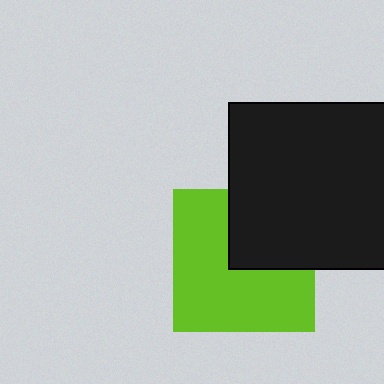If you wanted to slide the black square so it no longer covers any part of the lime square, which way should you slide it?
Slide it toward the upper-right — that is the most direct way to separate the two shapes.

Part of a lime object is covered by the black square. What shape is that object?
It is a square.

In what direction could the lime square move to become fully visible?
The lime square could move toward the lower-left. That would shift it out from behind the black square entirely.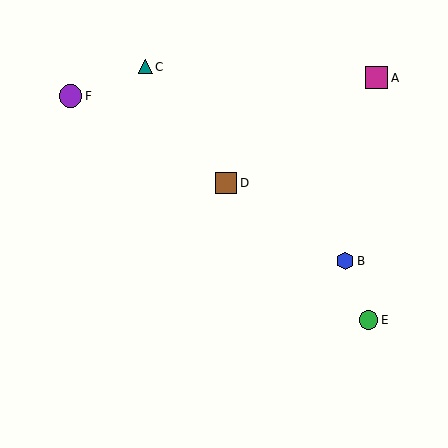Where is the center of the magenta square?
The center of the magenta square is at (377, 78).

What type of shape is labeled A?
Shape A is a magenta square.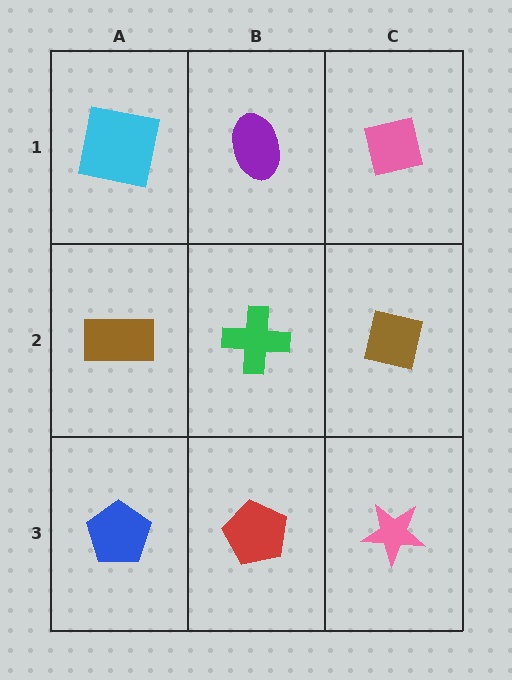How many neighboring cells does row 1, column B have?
3.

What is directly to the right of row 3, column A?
A red pentagon.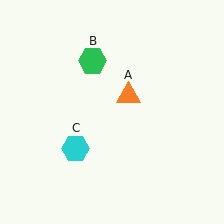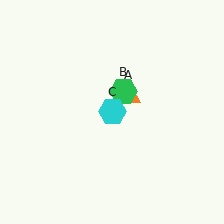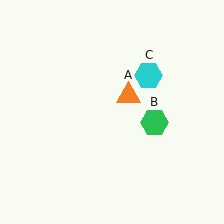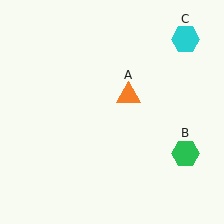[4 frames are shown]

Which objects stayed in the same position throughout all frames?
Orange triangle (object A) remained stationary.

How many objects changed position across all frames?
2 objects changed position: green hexagon (object B), cyan hexagon (object C).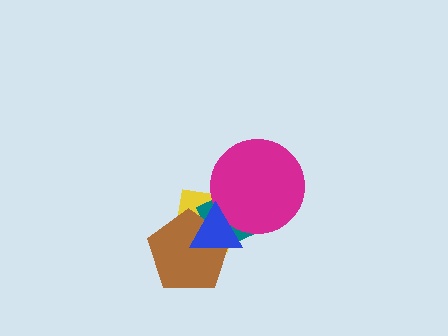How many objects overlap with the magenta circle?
3 objects overlap with the magenta circle.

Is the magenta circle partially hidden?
Yes, it is partially covered by another shape.